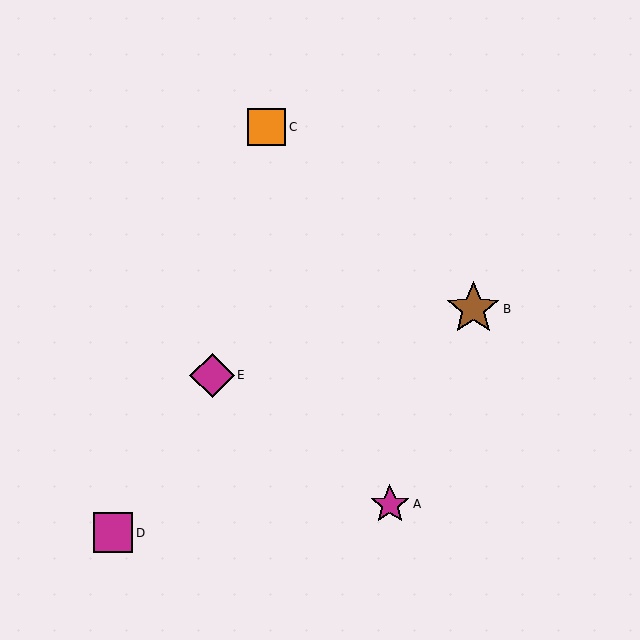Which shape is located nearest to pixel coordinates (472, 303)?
The brown star (labeled B) at (473, 309) is nearest to that location.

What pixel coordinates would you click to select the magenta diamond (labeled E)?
Click at (212, 375) to select the magenta diamond E.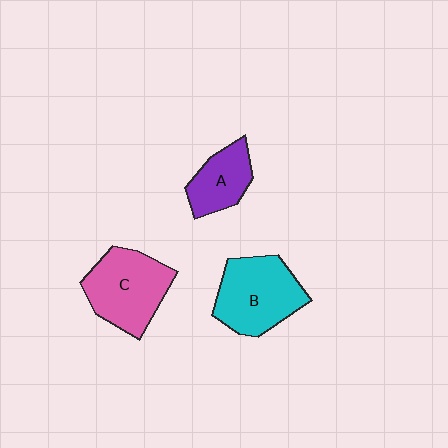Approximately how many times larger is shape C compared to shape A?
Approximately 1.6 times.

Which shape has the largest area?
Shape B (cyan).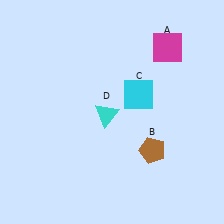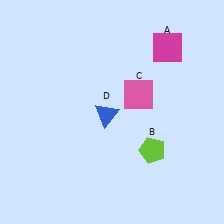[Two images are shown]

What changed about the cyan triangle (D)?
In Image 1, D is cyan. In Image 2, it changed to blue.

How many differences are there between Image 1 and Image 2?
There are 3 differences between the two images.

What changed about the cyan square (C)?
In Image 1, C is cyan. In Image 2, it changed to pink.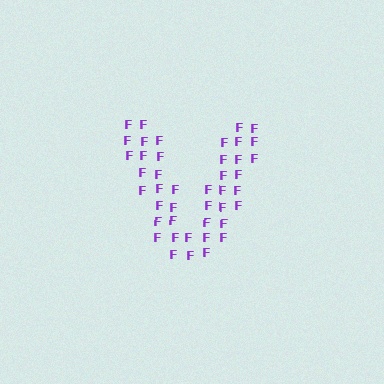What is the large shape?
The large shape is the letter V.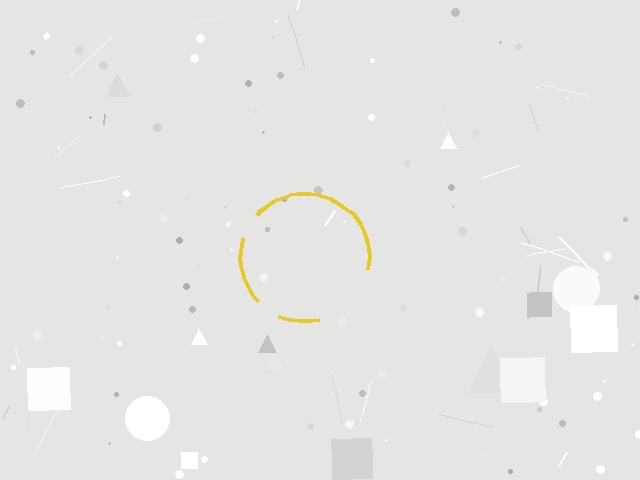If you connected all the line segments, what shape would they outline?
They would outline a circle.